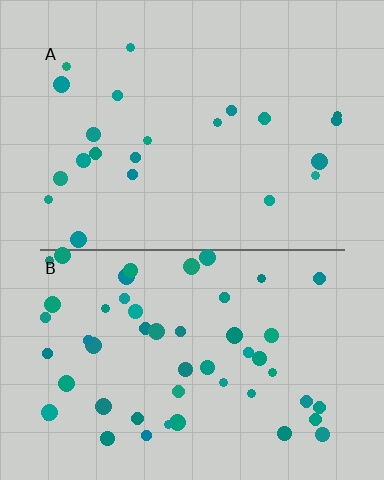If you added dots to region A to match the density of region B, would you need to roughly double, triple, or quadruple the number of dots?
Approximately double.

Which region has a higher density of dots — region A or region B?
B (the bottom).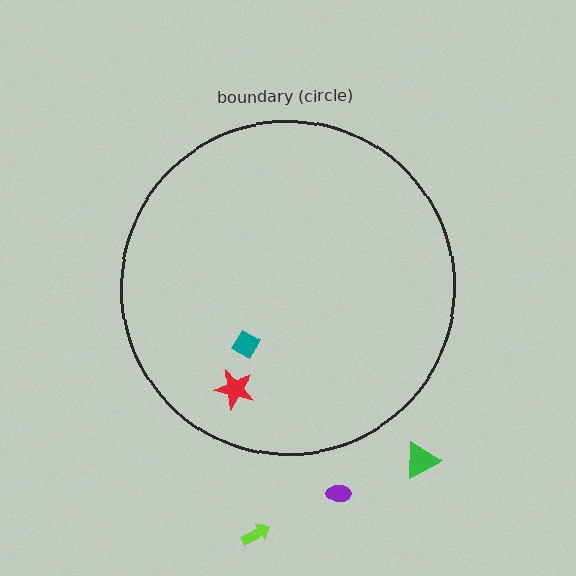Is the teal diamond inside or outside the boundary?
Inside.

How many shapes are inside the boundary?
2 inside, 3 outside.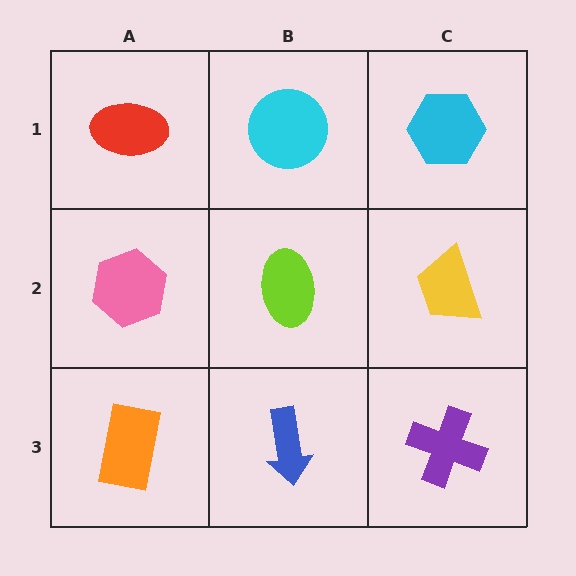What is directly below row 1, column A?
A pink hexagon.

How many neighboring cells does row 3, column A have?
2.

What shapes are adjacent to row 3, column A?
A pink hexagon (row 2, column A), a blue arrow (row 3, column B).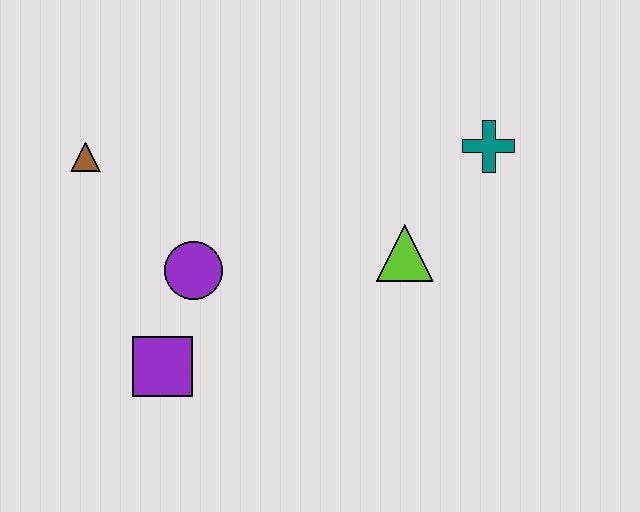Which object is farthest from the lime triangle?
The brown triangle is farthest from the lime triangle.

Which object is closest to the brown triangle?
The purple circle is closest to the brown triangle.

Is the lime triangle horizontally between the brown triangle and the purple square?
No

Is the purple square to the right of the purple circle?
No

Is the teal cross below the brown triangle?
No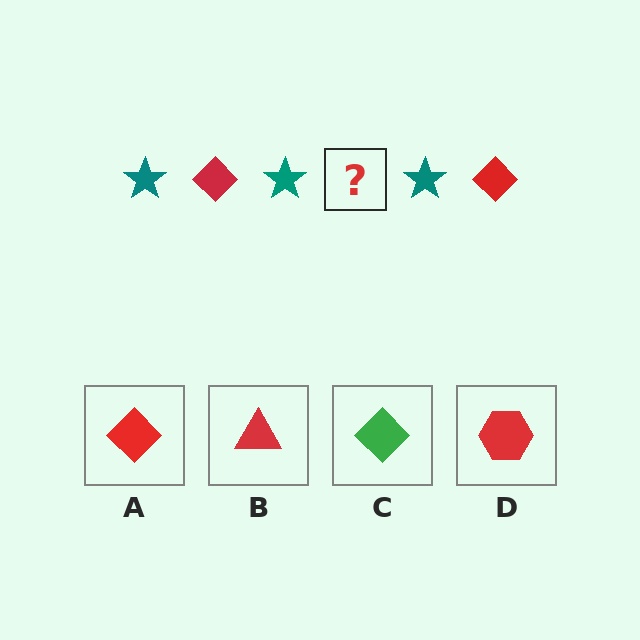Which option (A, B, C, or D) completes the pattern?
A.